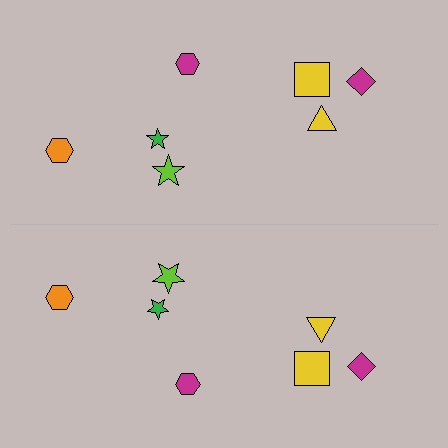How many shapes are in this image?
There are 14 shapes in this image.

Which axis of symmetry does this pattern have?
The pattern has a horizontal axis of symmetry running through the center of the image.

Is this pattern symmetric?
Yes, this pattern has bilateral (reflection) symmetry.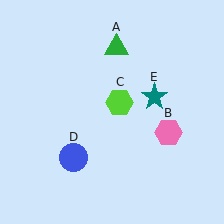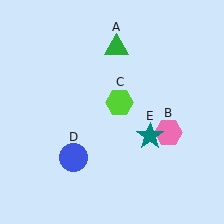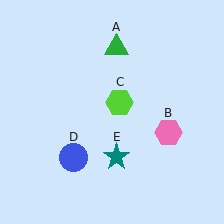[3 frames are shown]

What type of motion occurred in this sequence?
The teal star (object E) rotated clockwise around the center of the scene.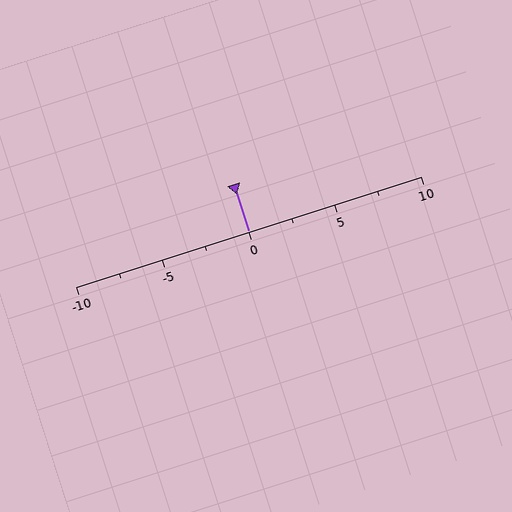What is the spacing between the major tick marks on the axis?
The major ticks are spaced 5 apart.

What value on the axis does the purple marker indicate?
The marker indicates approximately 0.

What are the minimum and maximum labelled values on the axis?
The axis runs from -10 to 10.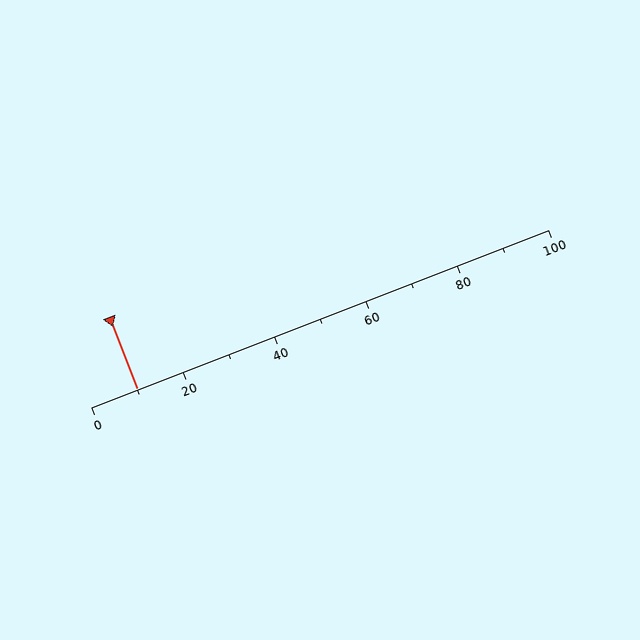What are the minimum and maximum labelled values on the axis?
The axis runs from 0 to 100.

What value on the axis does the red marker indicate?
The marker indicates approximately 10.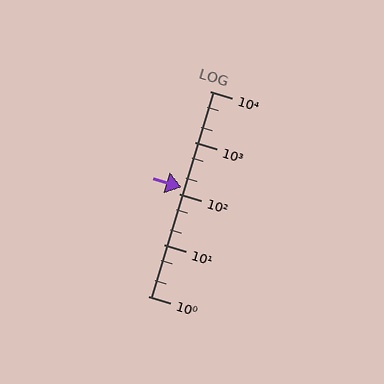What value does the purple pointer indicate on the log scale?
The pointer indicates approximately 130.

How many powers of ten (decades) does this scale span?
The scale spans 4 decades, from 1 to 10000.